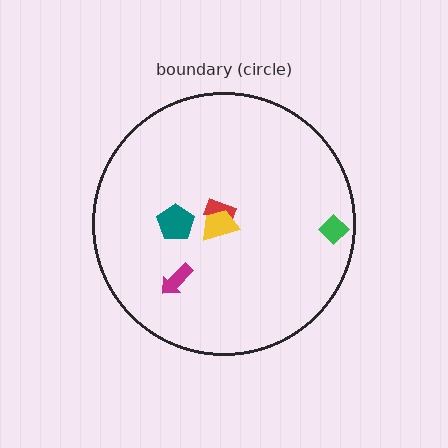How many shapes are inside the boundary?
5 inside, 0 outside.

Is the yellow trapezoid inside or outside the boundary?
Inside.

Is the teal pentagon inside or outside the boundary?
Inside.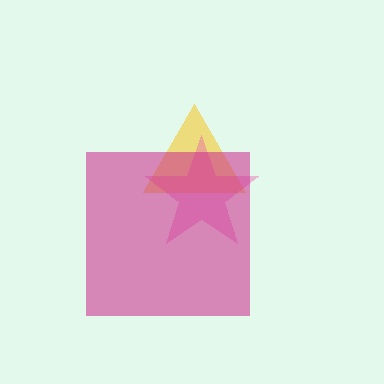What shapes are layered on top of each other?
The layered shapes are: a yellow triangle, a pink star, a magenta square.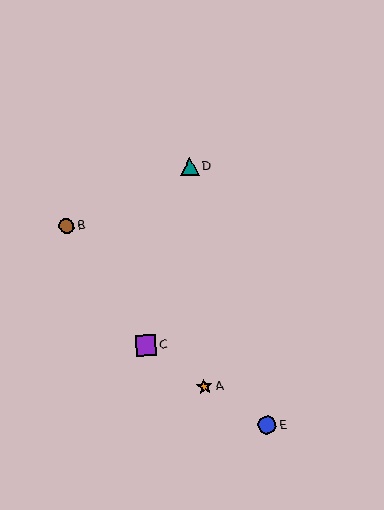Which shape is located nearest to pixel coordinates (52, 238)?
The brown circle (labeled B) at (66, 226) is nearest to that location.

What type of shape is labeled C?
Shape C is a purple square.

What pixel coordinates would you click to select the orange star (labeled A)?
Click at (204, 387) to select the orange star A.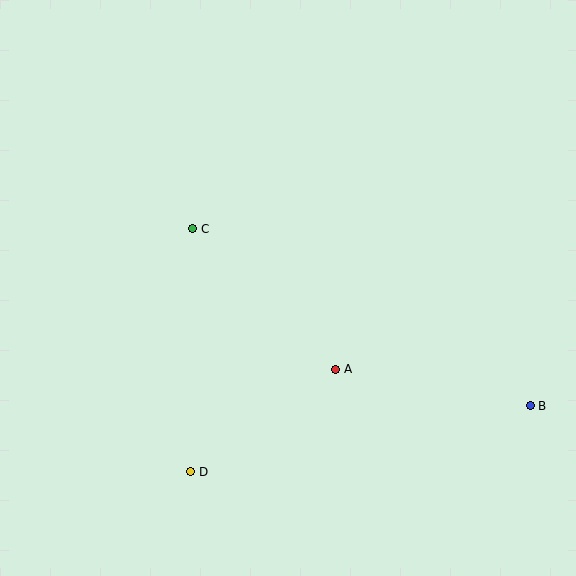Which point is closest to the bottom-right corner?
Point B is closest to the bottom-right corner.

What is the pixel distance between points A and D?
The distance between A and D is 178 pixels.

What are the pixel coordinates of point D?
Point D is at (191, 472).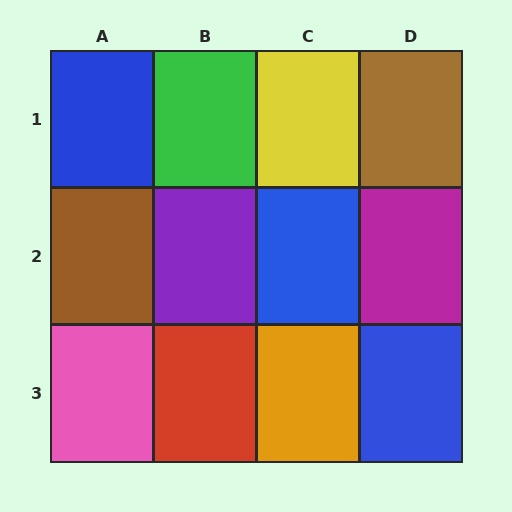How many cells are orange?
1 cell is orange.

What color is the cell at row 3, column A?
Pink.